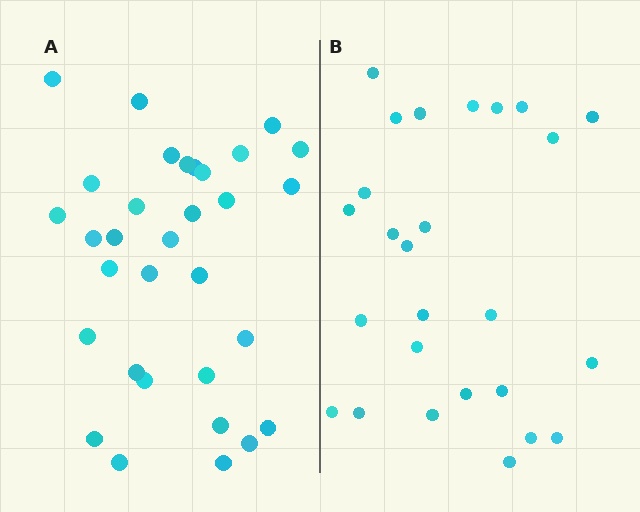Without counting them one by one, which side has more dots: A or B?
Region A (the left region) has more dots.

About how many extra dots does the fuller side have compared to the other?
Region A has about 6 more dots than region B.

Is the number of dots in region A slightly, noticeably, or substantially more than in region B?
Region A has only slightly more — the two regions are fairly close. The ratio is roughly 1.2 to 1.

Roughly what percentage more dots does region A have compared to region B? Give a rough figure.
About 25% more.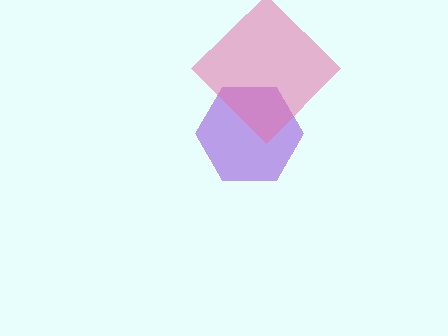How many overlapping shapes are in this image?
There are 2 overlapping shapes in the image.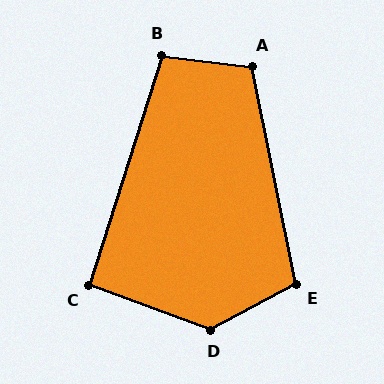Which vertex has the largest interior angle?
D, at approximately 132 degrees.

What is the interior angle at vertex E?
Approximately 107 degrees (obtuse).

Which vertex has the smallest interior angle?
C, at approximately 93 degrees.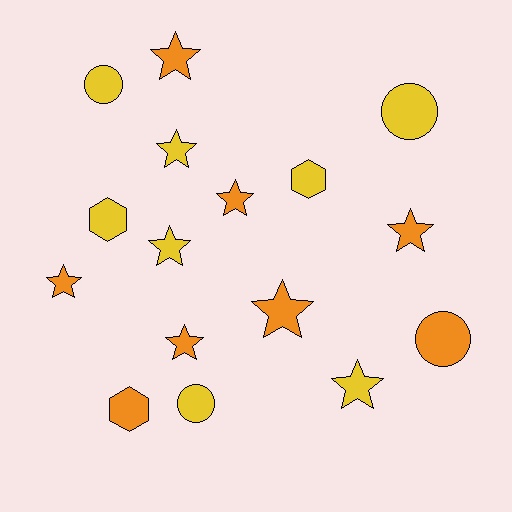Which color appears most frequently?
Orange, with 8 objects.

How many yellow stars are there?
There are 3 yellow stars.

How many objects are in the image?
There are 16 objects.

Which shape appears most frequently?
Star, with 9 objects.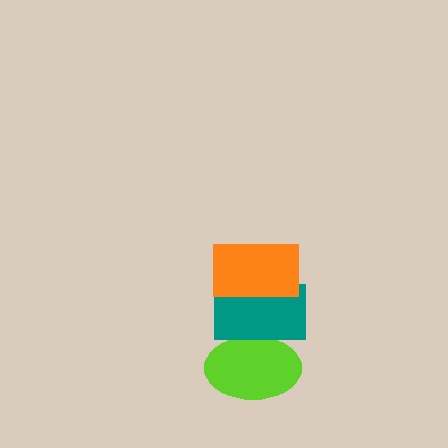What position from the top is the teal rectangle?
The teal rectangle is 2nd from the top.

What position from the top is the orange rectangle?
The orange rectangle is 1st from the top.